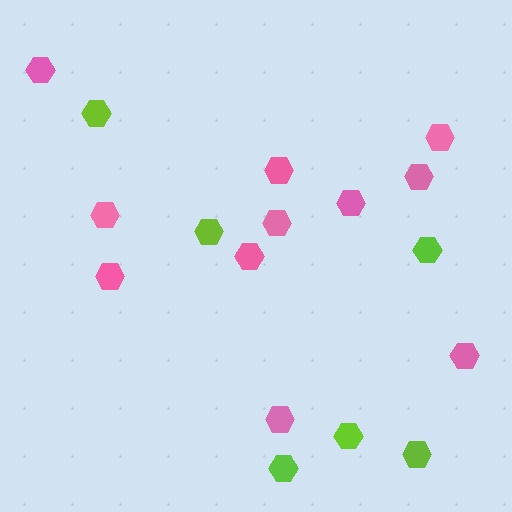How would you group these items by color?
There are 2 groups: one group of lime hexagons (6) and one group of pink hexagons (11).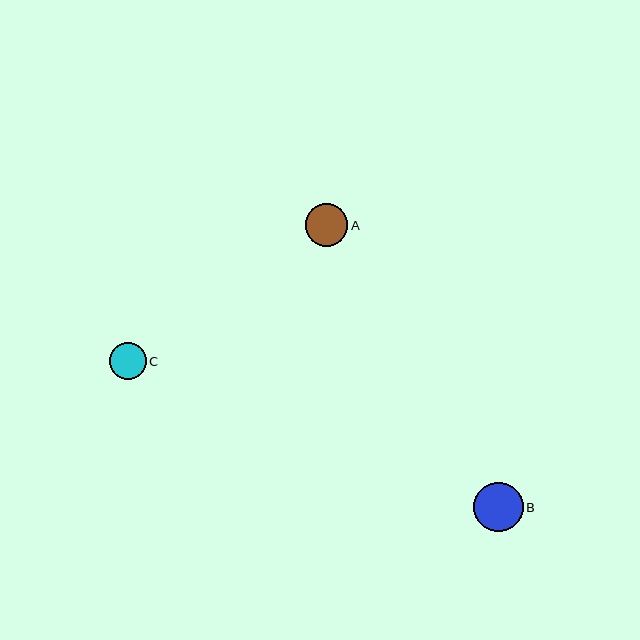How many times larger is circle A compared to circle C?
Circle A is approximately 1.1 times the size of circle C.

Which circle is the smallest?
Circle C is the smallest with a size of approximately 37 pixels.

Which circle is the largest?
Circle B is the largest with a size of approximately 49 pixels.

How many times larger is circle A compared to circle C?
Circle A is approximately 1.1 times the size of circle C.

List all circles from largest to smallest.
From largest to smallest: B, A, C.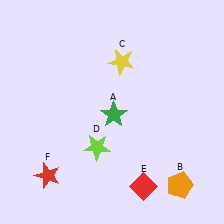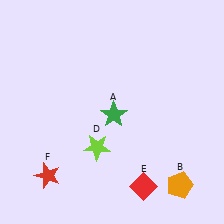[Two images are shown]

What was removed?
The yellow star (C) was removed in Image 2.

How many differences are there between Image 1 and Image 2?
There is 1 difference between the two images.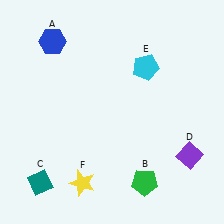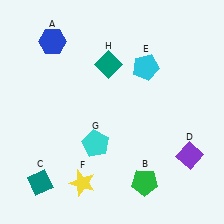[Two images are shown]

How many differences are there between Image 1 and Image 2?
There are 2 differences between the two images.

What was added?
A cyan pentagon (G), a teal diamond (H) were added in Image 2.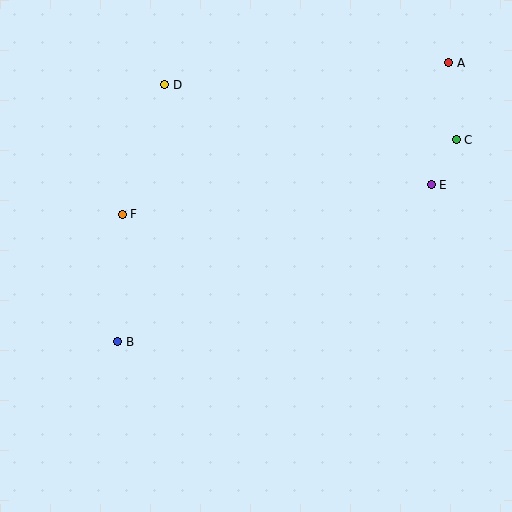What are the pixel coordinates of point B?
Point B is at (118, 342).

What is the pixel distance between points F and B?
The distance between F and B is 128 pixels.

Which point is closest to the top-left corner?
Point D is closest to the top-left corner.